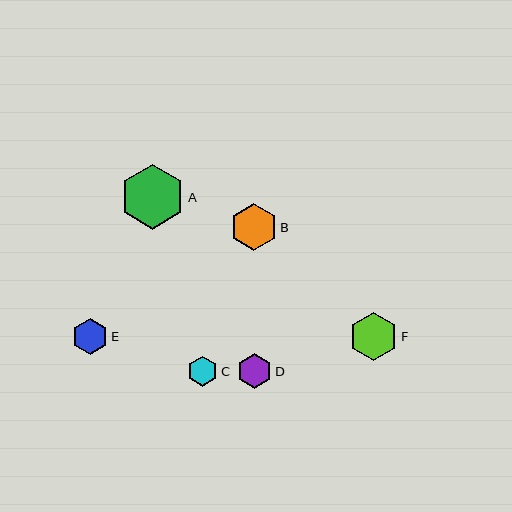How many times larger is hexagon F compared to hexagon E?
Hexagon F is approximately 1.4 times the size of hexagon E.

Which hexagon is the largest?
Hexagon A is the largest with a size of approximately 65 pixels.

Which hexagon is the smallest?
Hexagon C is the smallest with a size of approximately 30 pixels.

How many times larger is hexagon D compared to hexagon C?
Hexagon D is approximately 1.2 times the size of hexagon C.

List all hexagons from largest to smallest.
From largest to smallest: A, F, B, E, D, C.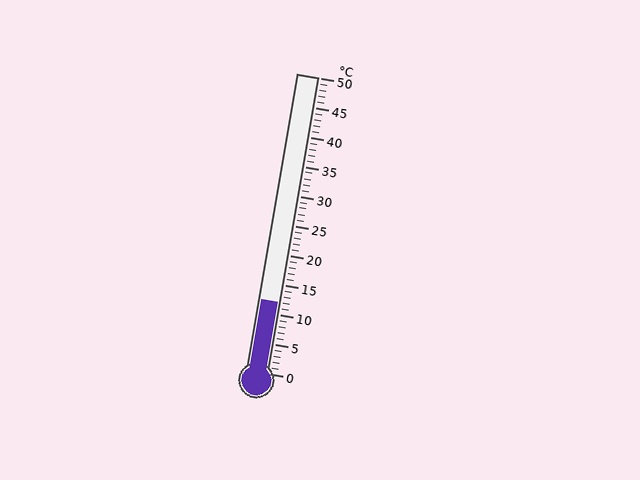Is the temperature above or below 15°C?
The temperature is below 15°C.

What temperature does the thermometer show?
The thermometer shows approximately 12°C.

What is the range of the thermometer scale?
The thermometer scale ranges from 0°C to 50°C.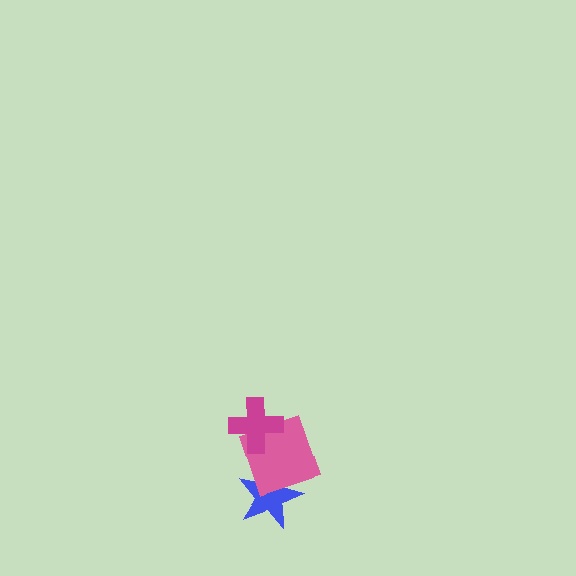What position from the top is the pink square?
The pink square is 2nd from the top.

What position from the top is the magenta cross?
The magenta cross is 1st from the top.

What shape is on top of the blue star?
The pink square is on top of the blue star.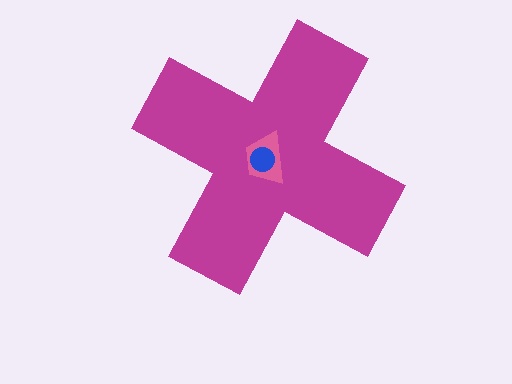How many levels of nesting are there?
3.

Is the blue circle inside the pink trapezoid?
Yes.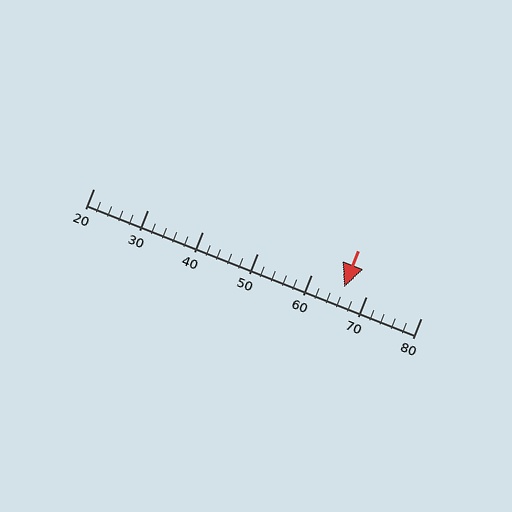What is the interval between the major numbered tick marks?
The major tick marks are spaced 10 units apart.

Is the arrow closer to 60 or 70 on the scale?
The arrow is closer to 70.